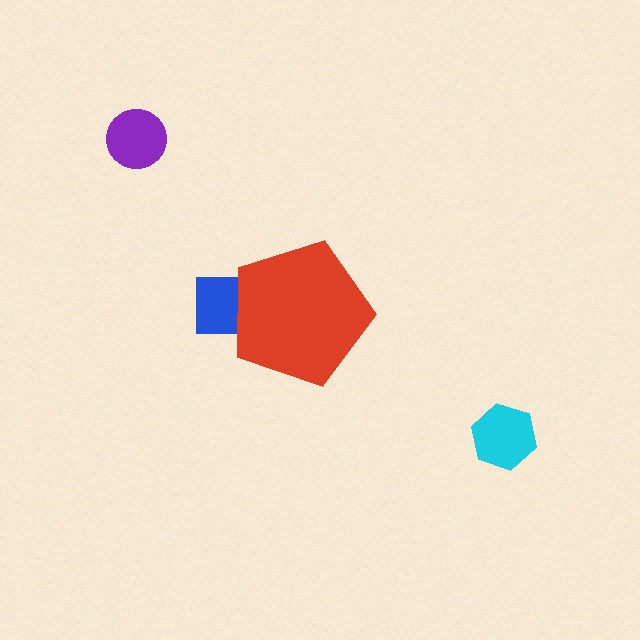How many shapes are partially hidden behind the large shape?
1 shape is partially hidden.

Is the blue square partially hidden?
Yes, the blue square is partially hidden behind the red pentagon.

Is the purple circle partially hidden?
No, the purple circle is fully visible.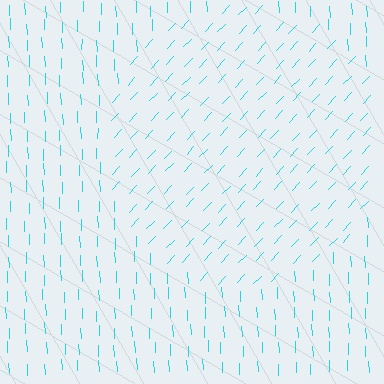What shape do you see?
I see a circle.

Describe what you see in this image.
The image is filled with small cyan line segments. A circle region in the image has lines oriented differently from the surrounding lines, creating a visible texture boundary.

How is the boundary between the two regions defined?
The boundary is defined purely by a change in line orientation (approximately 45 degrees difference). All lines are the same color and thickness.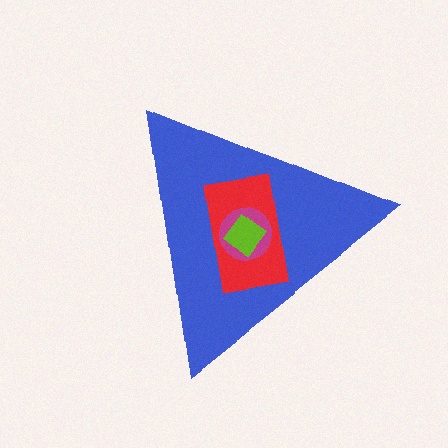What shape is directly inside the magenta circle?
The lime diamond.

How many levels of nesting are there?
4.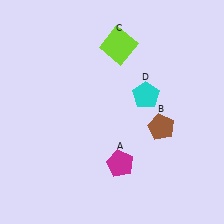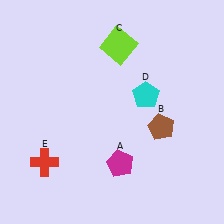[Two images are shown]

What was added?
A red cross (E) was added in Image 2.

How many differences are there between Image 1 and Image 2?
There is 1 difference between the two images.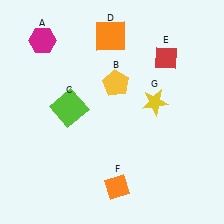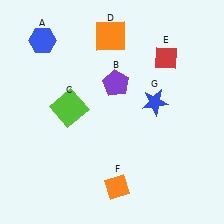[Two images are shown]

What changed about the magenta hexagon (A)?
In Image 1, A is magenta. In Image 2, it changed to blue.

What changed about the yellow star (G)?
In Image 1, G is yellow. In Image 2, it changed to blue.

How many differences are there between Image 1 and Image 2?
There are 3 differences between the two images.